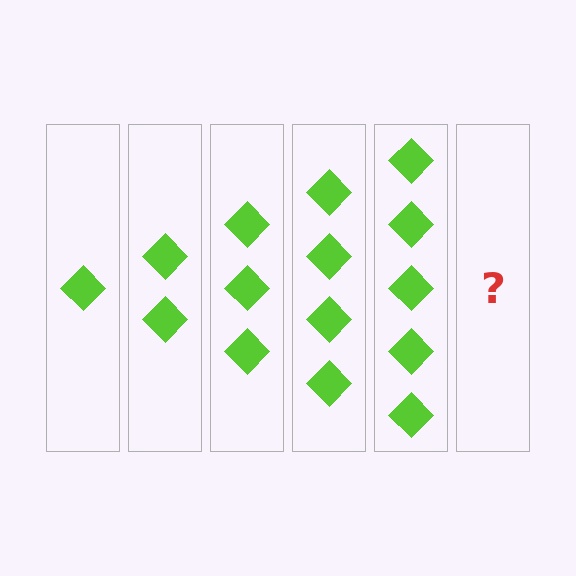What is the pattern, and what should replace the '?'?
The pattern is that each step adds one more diamond. The '?' should be 6 diamonds.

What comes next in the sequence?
The next element should be 6 diamonds.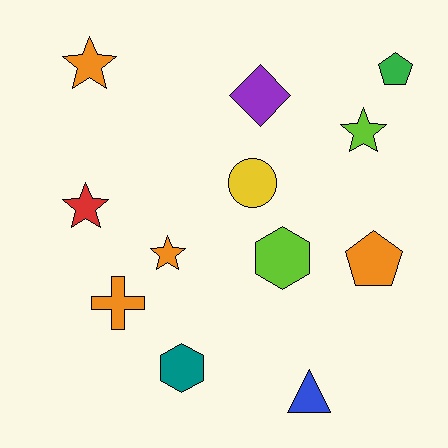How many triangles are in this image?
There is 1 triangle.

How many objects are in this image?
There are 12 objects.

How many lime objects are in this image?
There are 2 lime objects.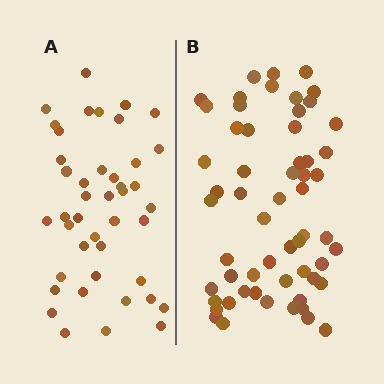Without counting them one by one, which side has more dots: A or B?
Region B (the right region) has more dots.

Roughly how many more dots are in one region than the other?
Region B has approximately 15 more dots than region A.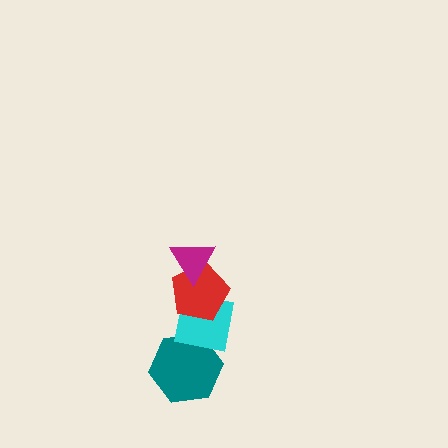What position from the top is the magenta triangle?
The magenta triangle is 1st from the top.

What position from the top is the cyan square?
The cyan square is 3rd from the top.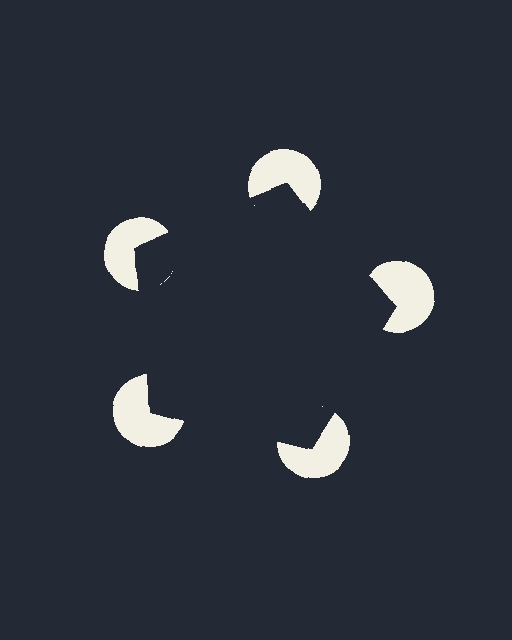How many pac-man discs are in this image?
There are 5 — one at each vertex of the illusory pentagon.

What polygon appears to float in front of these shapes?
An illusory pentagon — its edges are inferred from the aligned wedge cuts in the pac-man discs, not physically drawn.